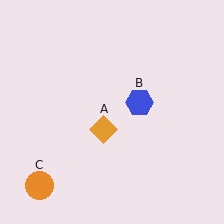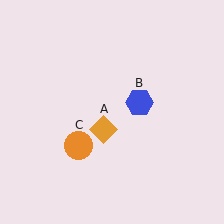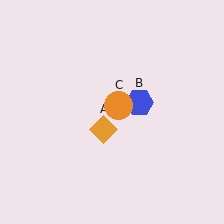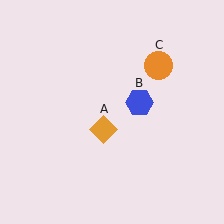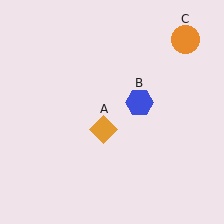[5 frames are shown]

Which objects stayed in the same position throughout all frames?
Orange diamond (object A) and blue hexagon (object B) remained stationary.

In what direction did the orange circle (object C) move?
The orange circle (object C) moved up and to the right.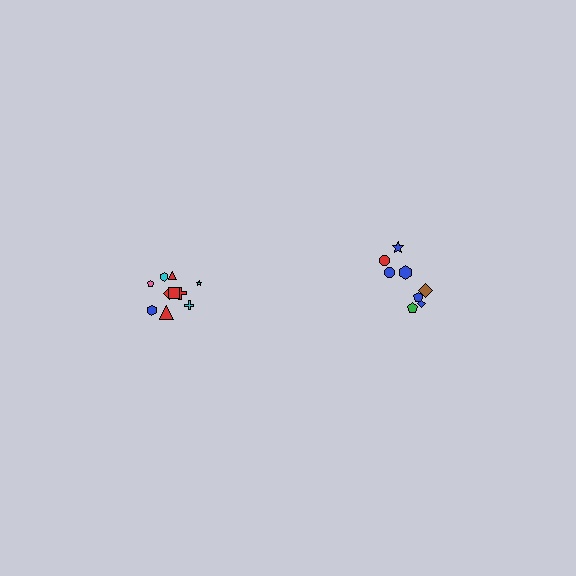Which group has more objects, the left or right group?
The left group.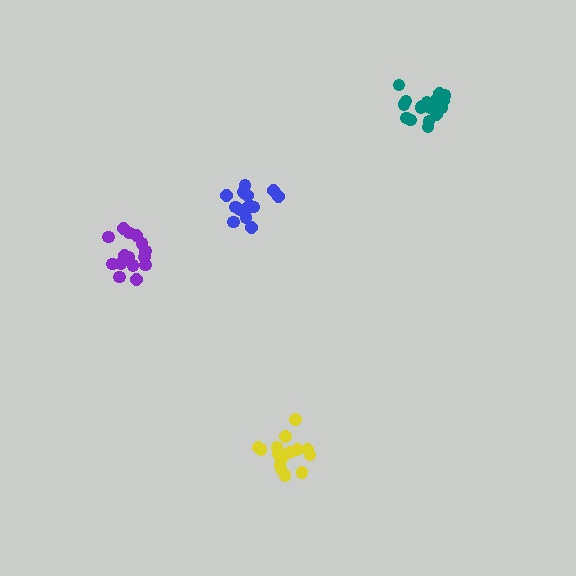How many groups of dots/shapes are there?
There are 4 groups.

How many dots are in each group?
Group 1: 16 dots, Group 2: 15 dots, Group 3: 16 dots, Group 4: 18 dots (65 total).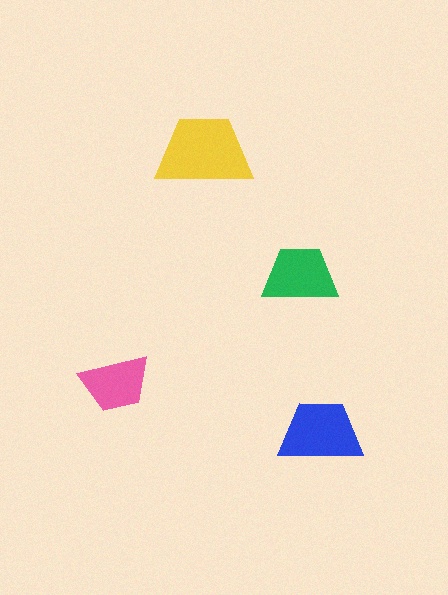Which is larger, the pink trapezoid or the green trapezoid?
The green one.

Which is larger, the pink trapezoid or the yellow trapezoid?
The yellow one.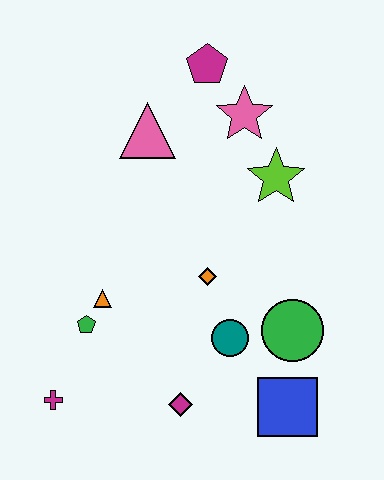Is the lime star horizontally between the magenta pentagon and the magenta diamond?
No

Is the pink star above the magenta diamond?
Yes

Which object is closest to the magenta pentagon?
The pink star is closest to the magenta pentagon.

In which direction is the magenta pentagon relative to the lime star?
The magenta pentagon is above the lime star.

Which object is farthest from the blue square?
The magenta pentagon is farthest from the blue square.